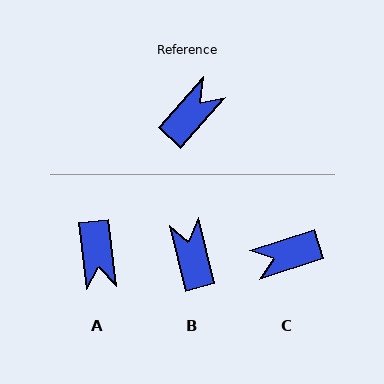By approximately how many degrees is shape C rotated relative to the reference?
Approximately 150 degrees counter-clockwise.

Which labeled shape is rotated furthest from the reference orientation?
C, about 150 degrees away.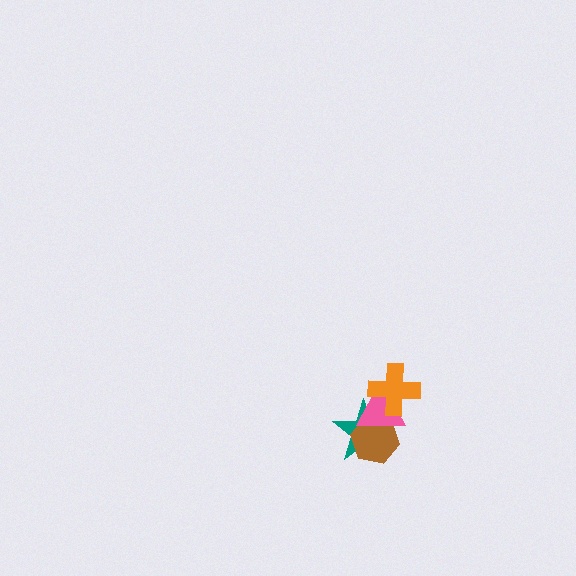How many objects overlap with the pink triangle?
3 objects overlap with the pink triangle.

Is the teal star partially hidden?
Yes, it is partially covered by another shape.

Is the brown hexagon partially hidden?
Yes, it is partially covered by another shape.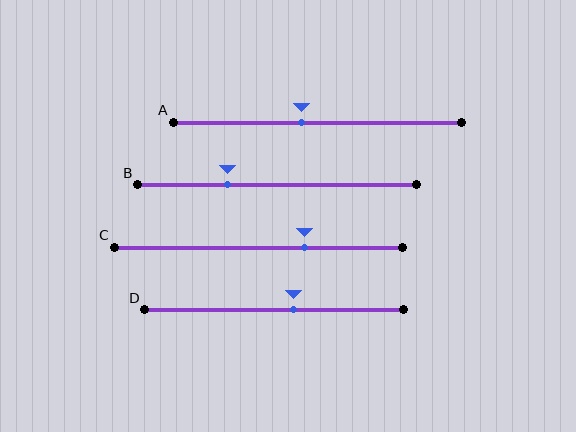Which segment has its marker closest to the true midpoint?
Segment A has its marker closest to the true midpoint.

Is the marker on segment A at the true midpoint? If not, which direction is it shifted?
No, the marker on segment A is shifted to the left by about 5% of the segment length.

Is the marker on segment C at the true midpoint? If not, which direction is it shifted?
No, the marker on segment C is shifted to the right by about 16% of the segment length.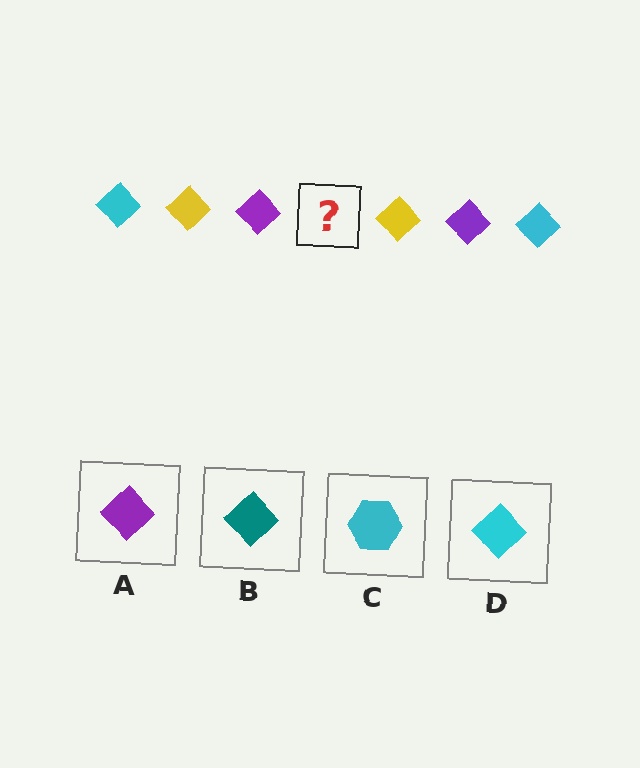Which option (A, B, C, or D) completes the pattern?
D.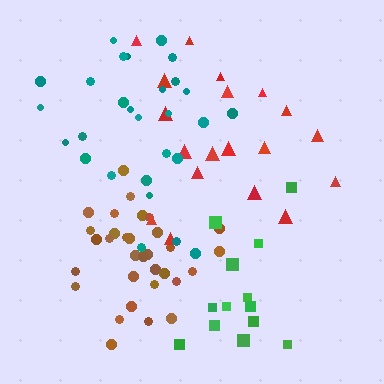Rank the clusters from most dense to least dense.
brown, teal, green, red.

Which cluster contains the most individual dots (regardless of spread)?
Brown (32).